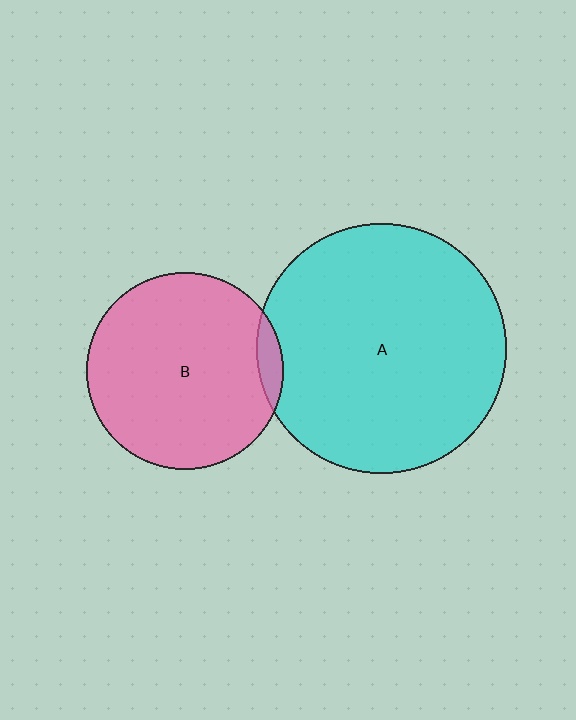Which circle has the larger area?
Circle A (cyan).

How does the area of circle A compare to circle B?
Approximately 1.6 times.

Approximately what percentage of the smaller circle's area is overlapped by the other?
Approximately 5%.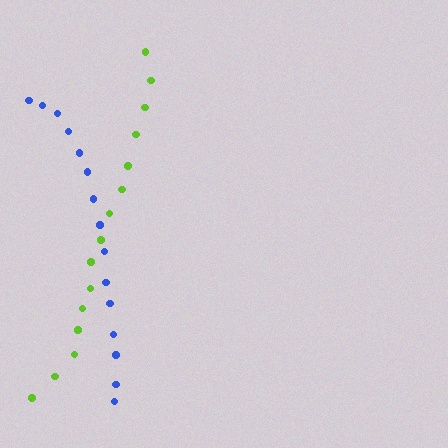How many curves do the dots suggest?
There are 2 distinct paths.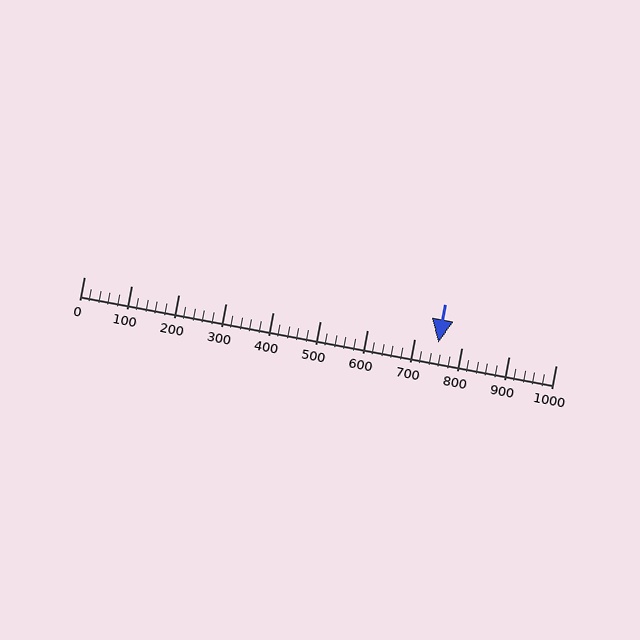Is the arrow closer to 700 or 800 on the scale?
The arrow is closer to 800.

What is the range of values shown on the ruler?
The ruler shows values from 0 to 1000.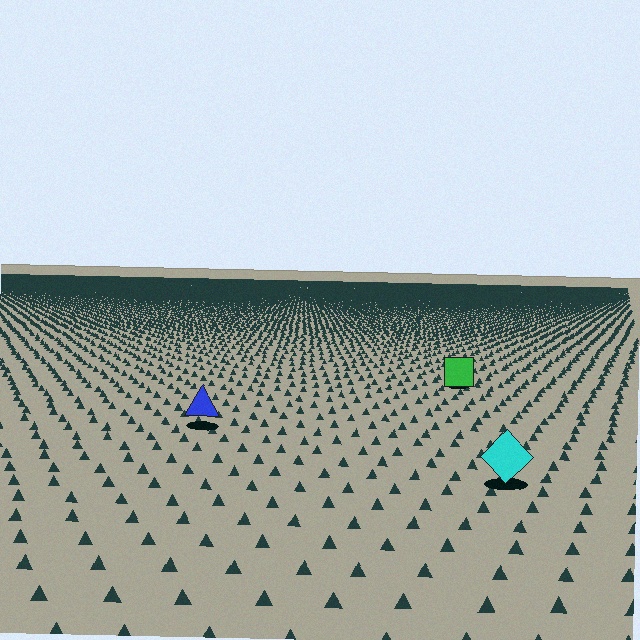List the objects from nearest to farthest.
From nearest to farthest: the cyan diamond, the blue triangle, the green square.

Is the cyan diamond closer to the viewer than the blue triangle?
Yes. The cyan diamond is closer — you can tell from the texture gradient: the ground texture is coarser near it.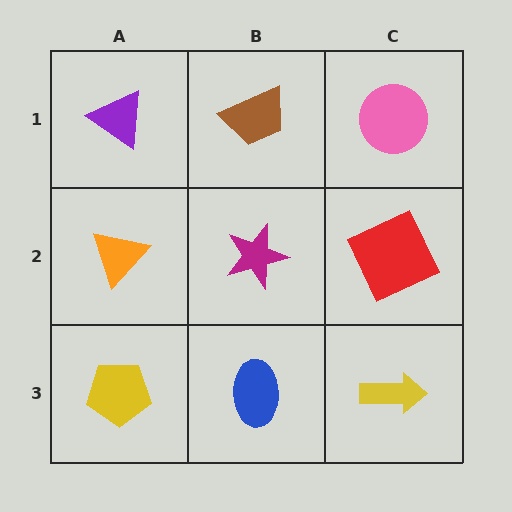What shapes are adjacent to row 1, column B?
A magenta star (row 2, column B), a purple triangle (row 1, column A), a pink circle (row 1, column C).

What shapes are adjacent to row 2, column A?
A purple triangle (row 1, column A), a yellow pentagon (row 3, column A), a magenta star (row 2, column B).